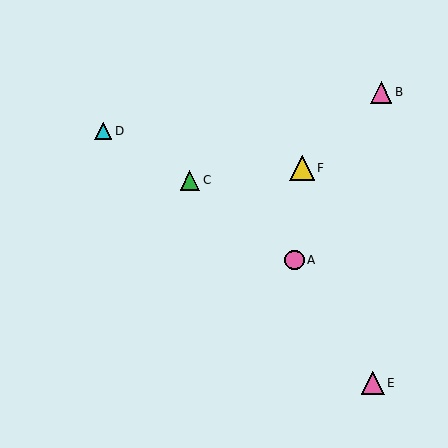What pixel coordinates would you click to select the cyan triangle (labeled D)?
Click at (103, 131) to select the cyan triangle D.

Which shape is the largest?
The yellow triangle (labeled F) is the largest.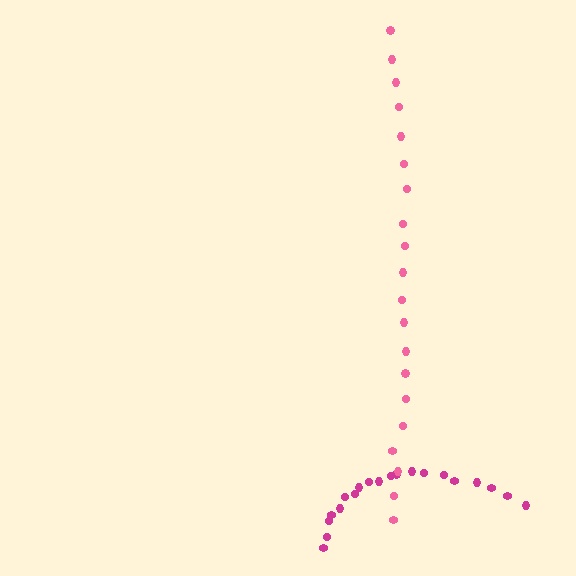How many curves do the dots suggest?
There are 2 distinct paths.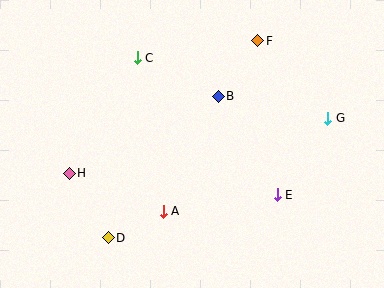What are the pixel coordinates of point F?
Point F is at (258, 41).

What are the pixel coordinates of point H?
Point H is at (69, 173).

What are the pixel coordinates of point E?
Point E is at (277, 195).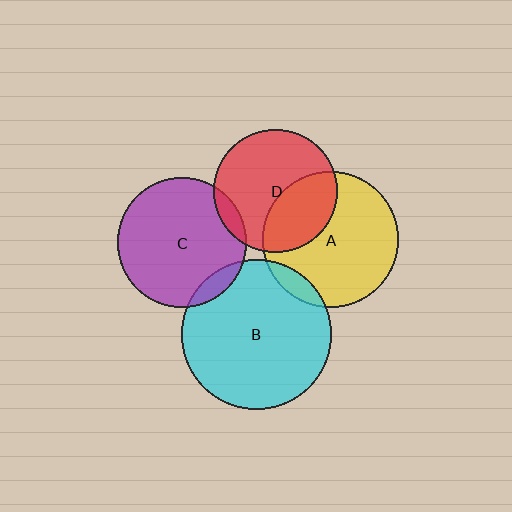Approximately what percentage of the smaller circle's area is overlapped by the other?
Approximately 35%.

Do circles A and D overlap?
Yes.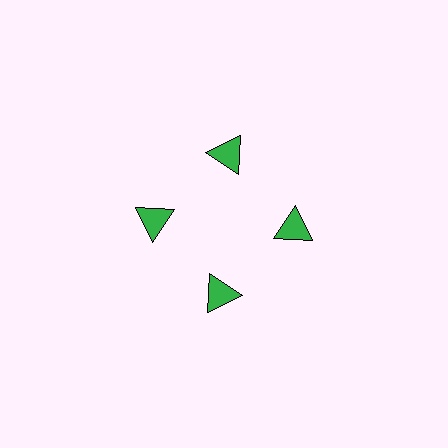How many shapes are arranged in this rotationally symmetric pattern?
There are 4 shapes, arranged in 4 groups of 1.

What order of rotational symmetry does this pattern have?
This pattern has 4-fold rotational symmetry.